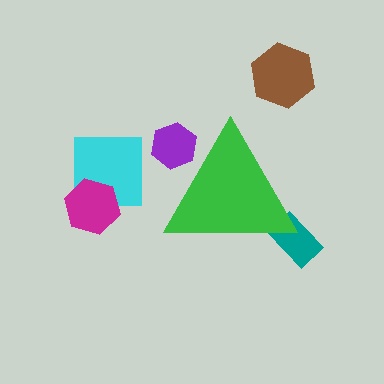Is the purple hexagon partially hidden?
Yes, the purple hexagon is partially hidden behind the green triangle.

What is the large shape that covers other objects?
A green triangle.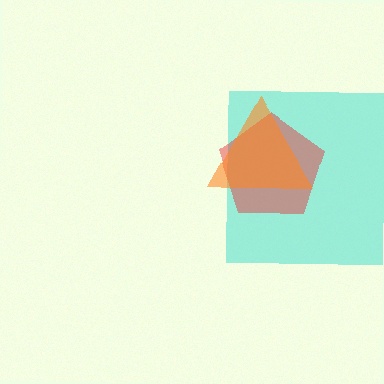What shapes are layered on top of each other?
The layered shapes are: a cyan square, a red pentagon, an orange triangle.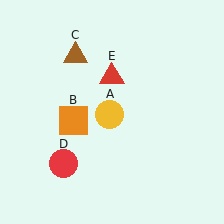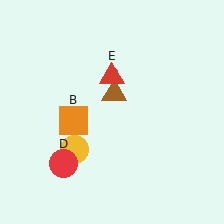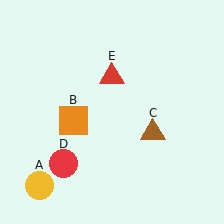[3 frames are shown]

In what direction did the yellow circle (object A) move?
The yellow circle (object A) moved down and to the left.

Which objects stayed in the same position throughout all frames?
Orange square (object B) and red circle (object D) and red triangle (object E) remained stationary.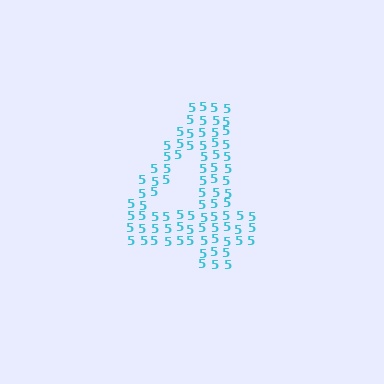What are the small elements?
The small elements are digit 5's.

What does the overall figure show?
The overall figure shows the digit 4.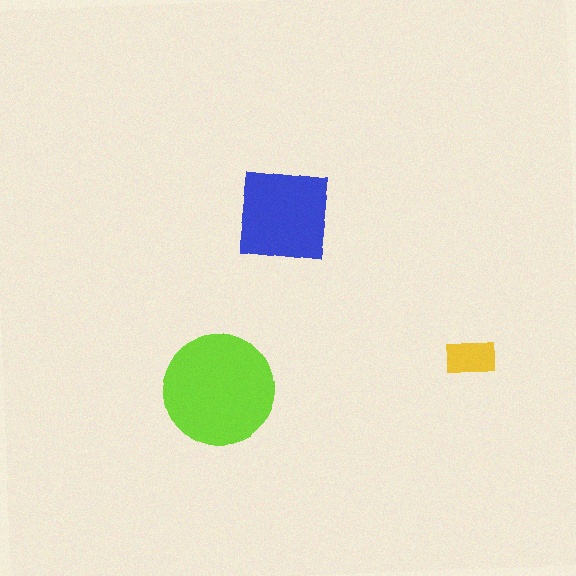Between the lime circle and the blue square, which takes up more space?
The lime circle.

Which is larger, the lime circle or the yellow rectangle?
The lime circle.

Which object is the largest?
The lime circle.